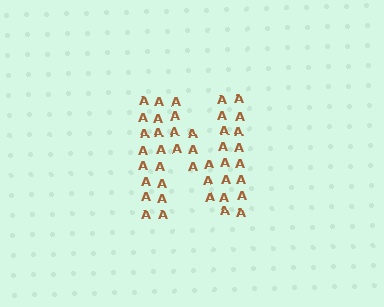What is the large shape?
The large shape is the letter N.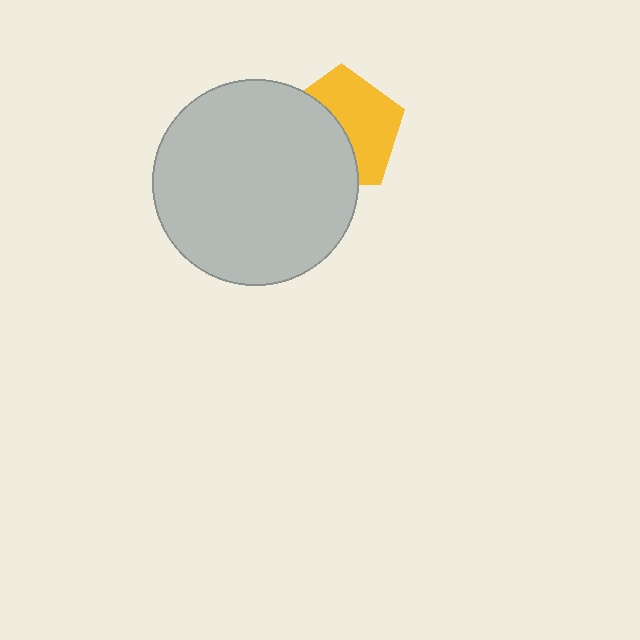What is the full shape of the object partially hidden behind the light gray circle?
The partially hidden object is a yellow pentagon.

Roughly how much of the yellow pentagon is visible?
About half of it is visible (roughly 53%).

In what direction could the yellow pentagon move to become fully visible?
The yellow pentagon could move right. That would shift it out from behind the light gray circle entirely.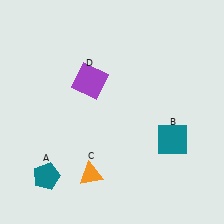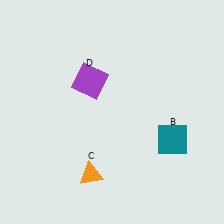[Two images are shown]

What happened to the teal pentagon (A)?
The teal pentagon (A) was removed in Image 2. It was in the bottom-left area of Image 1.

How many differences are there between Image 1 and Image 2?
There is 1 difference between the two images.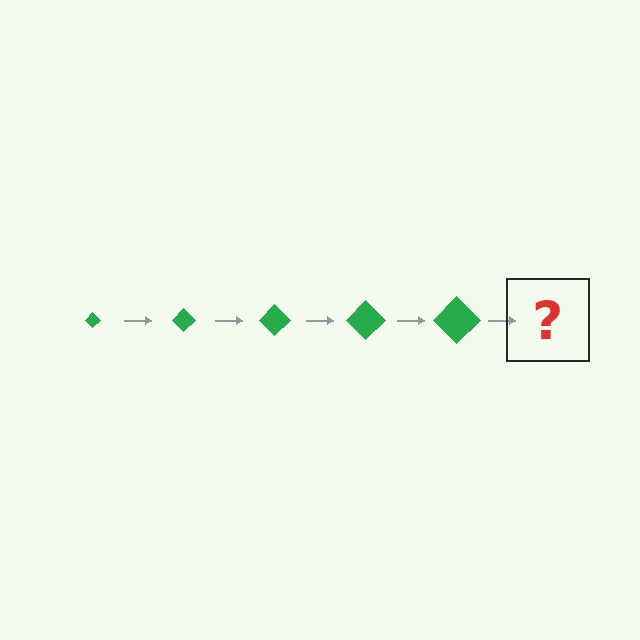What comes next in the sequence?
The next element should be a green diamond, larger than the previous one.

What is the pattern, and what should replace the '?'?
The pattern is that the diamond gets progressively larger each step. The '?' should be a green diamond, larger than the previous one.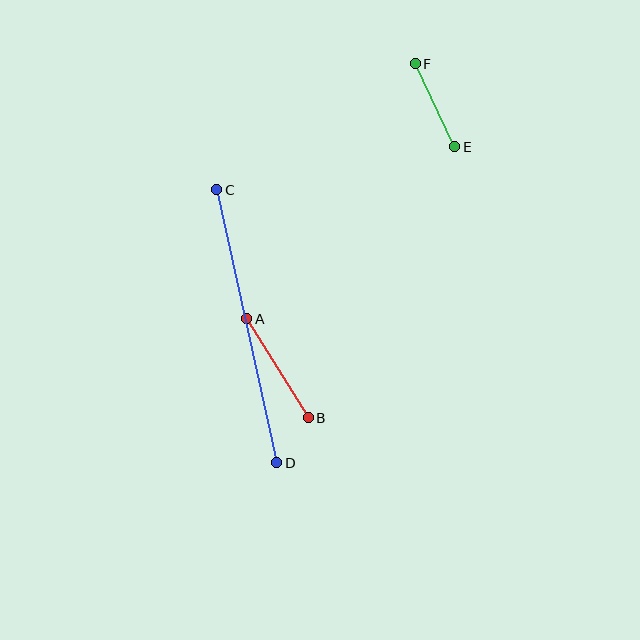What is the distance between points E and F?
The distance is approximately 92 pixels.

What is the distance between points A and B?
The distance is approximately 117 pixels.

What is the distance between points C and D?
The distance is approximately 279 pixels.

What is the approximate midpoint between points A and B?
The midpoint is at approximately (278, 368) pixels.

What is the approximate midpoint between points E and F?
The midpoint is at approximately (435, 105) pixels.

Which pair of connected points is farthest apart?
Points C and D are farthest apart.